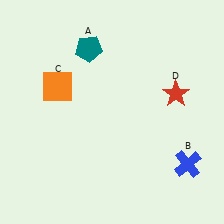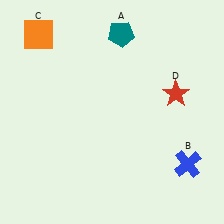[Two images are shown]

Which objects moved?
The objects that moved are: the teal pentagon (A), the orange square (C).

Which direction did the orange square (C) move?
The orange square (C) moved up.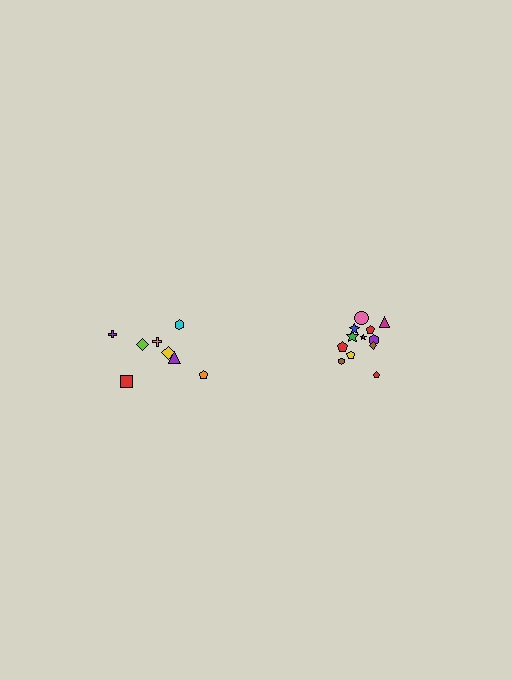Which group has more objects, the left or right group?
The right group.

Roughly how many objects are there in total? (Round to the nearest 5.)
Roughly 20 objects in total.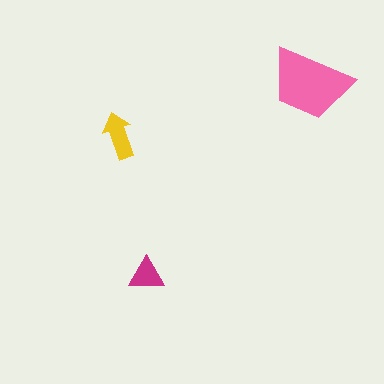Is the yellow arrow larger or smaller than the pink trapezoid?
Smaller.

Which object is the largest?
The pink trapezoid.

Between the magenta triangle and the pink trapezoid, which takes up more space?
The pink trapezoid.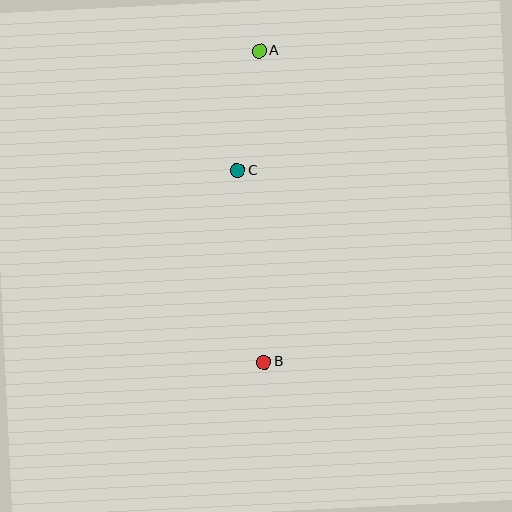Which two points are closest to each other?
Points A and C are closest to each other.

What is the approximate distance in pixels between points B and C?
The distance between B and C is approximately 193 pixels.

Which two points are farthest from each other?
Points A and B are farthest from each other.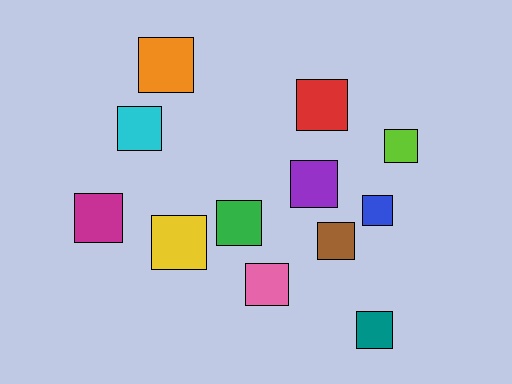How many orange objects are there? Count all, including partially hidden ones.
There is 1 orange object.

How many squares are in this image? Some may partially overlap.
There are 12 squares.